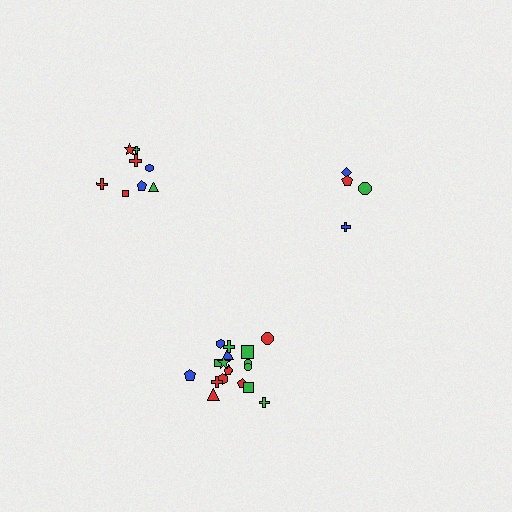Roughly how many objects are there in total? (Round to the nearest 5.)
Roughly 30 objects in total.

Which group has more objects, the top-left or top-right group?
The top-left group.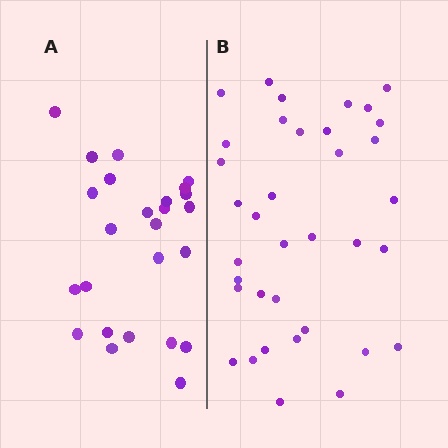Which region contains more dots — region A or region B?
Region B (the right region) has more dots.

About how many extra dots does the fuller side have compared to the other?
Region B has roughly 12 or so more dots than region A.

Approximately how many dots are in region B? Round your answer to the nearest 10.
About 40 dots. (The exact count is 36, which rounds to 40.)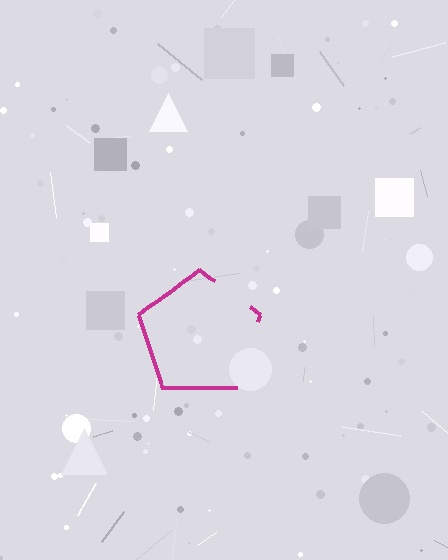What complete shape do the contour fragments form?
The contour fragments form a pentagon.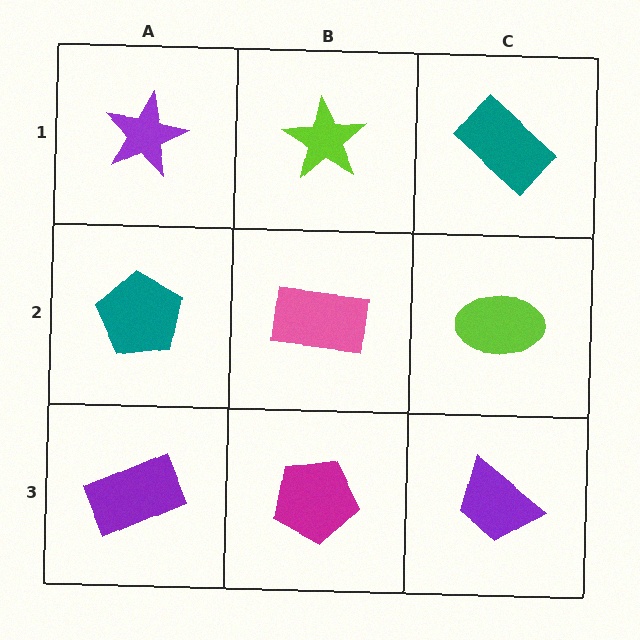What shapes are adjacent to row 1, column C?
A lime ellipse (row 2, column C), a lime star (row 1, column B).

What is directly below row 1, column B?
A pink rectangle.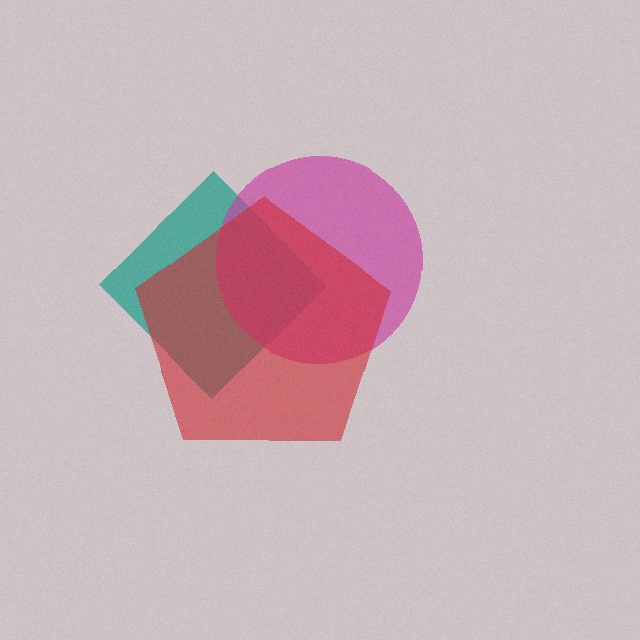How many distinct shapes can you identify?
There are 3 distinct shapes: a teal diamond, a magenta circle, a red pentagon.